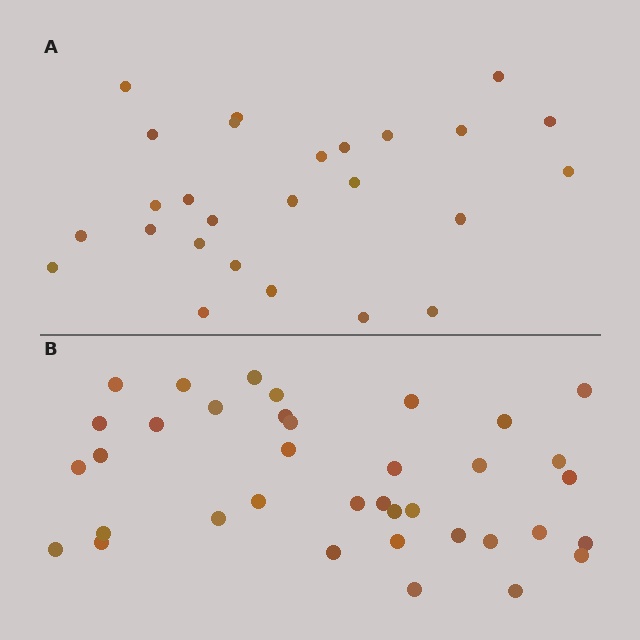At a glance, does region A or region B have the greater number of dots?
Region B (the bottom region) has more dots.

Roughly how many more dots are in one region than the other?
Region B has roughly 12 or so more dots than region A.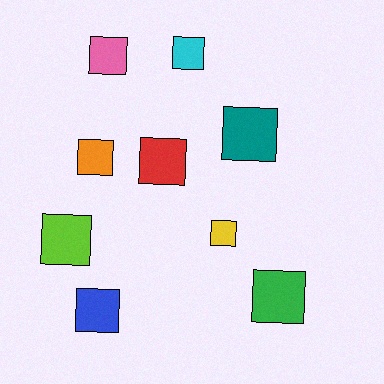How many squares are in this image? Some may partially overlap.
There are 9 squares.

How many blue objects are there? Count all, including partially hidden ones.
There is 1 blue object.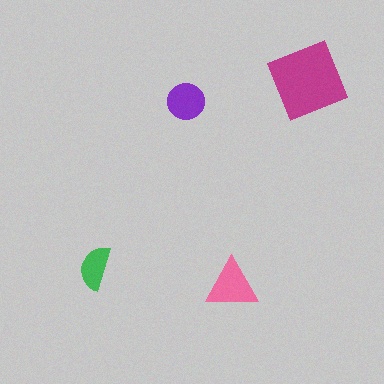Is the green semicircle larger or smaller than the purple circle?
Smaller.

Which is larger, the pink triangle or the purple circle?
The pink triangle.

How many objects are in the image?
There are 4 objects in the image.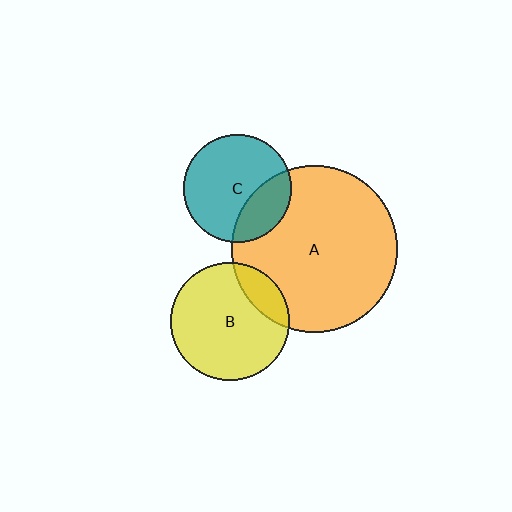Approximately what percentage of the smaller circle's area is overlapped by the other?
Approximately 15%.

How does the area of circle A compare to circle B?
Approximately 2.0 times.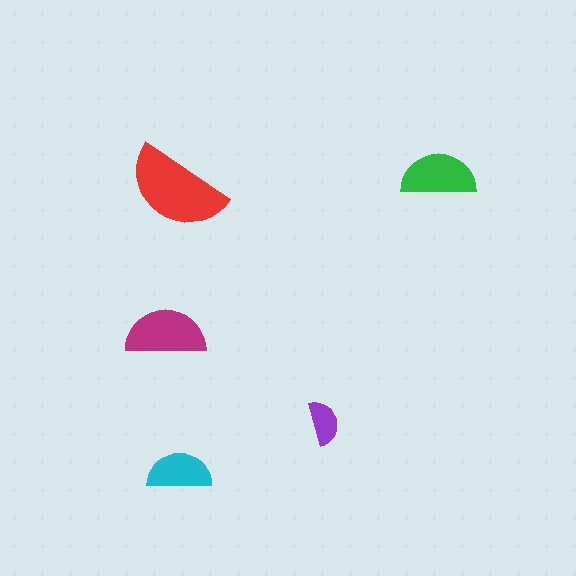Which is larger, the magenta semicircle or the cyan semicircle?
The magenta one.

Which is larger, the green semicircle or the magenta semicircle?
The magenta one.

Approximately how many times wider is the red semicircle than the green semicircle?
About 1.5 times wider.